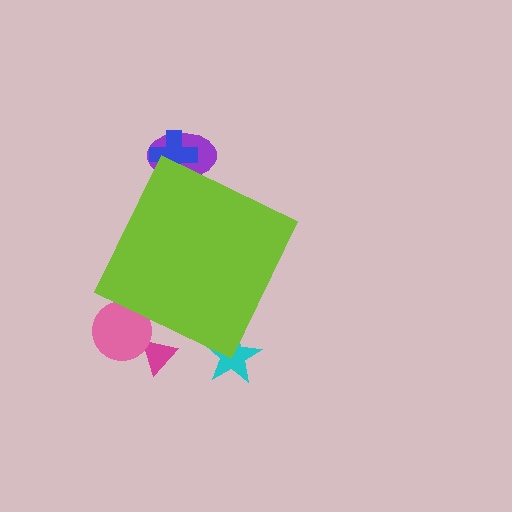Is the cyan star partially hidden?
Yes, the cyan star is partially hidden behind the lime diamond.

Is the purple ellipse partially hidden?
Yes, the purple ellipse is partially hidden behind the lime diamond.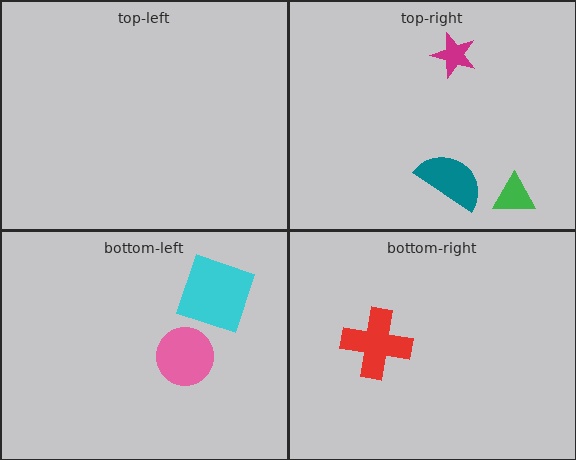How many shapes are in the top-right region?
3.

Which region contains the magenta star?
The top-right region.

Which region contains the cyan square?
The bottom-left region.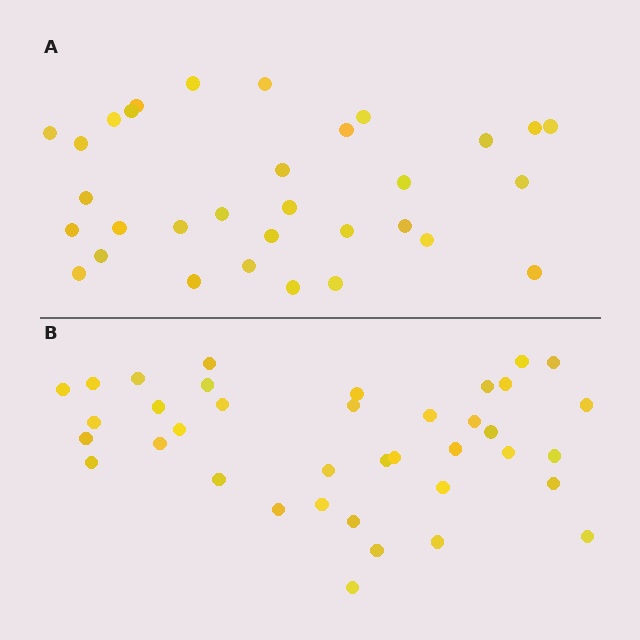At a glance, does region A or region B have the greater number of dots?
Region B (the bottom region) has more dots.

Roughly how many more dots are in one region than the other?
Region B has about 6 more dots than region A.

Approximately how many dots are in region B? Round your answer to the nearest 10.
About 40 dots. (The exact count is 38, which rounds to 40.)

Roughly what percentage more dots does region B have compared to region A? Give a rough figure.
About 20% more.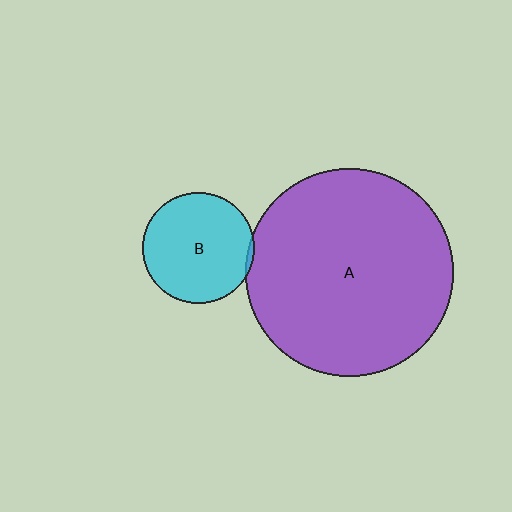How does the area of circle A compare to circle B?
Approximately 3.5 times.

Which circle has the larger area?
Circle A (purple).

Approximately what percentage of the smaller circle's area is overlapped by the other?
Approximately 5%.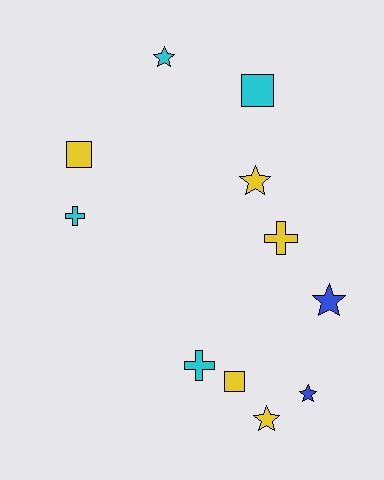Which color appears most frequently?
Yellow, with 5 objects.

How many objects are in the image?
There are 11 objects.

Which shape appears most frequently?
Star, with 5 objects.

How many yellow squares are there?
There are 2 yellow squares.